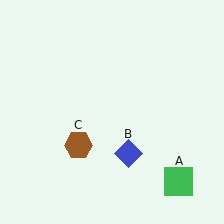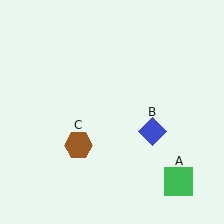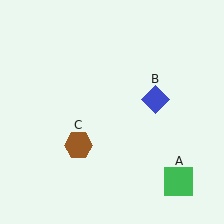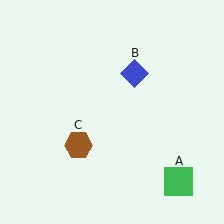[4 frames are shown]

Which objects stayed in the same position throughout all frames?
Green square (object A) and brown hexagon (object C) remained stationary.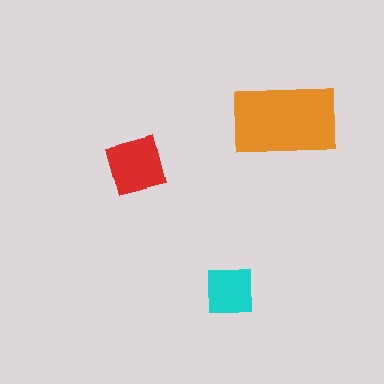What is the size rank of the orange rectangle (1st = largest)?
1st.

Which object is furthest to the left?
The red square is leftmost.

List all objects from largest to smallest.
The orange rectangle, the red square, the cyan square.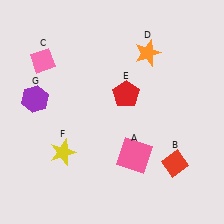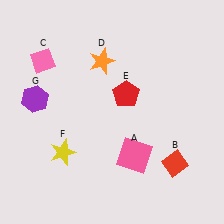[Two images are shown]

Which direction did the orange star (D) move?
The orange star (D) moved left.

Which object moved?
The orange star (D) moved left.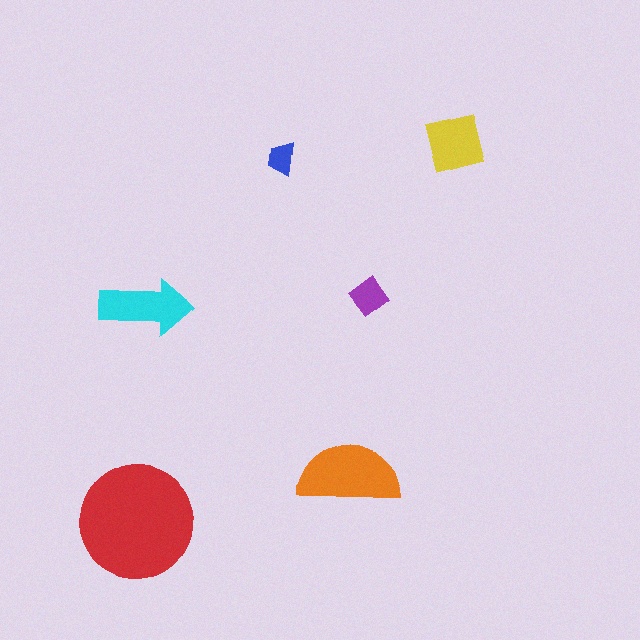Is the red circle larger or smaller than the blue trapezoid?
Larger.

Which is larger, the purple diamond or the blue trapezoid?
The purple diamond.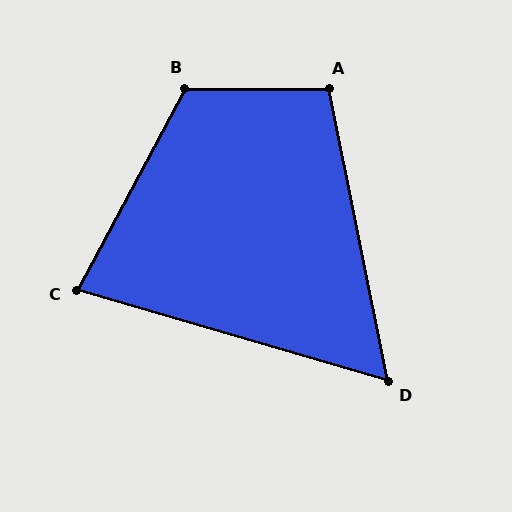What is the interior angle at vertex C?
Approximately 78 degrees (acute).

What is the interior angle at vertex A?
Approximately 102 degrees (obtuse).